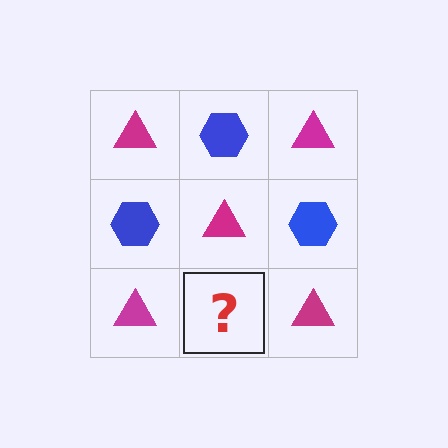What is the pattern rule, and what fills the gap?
The rule is that it alternates magenta triangle and blue hexagon in a checkerboard pattern. The gap should be filled with a blue hexagon.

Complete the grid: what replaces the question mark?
The question mark should be replaced with a blue hexagon.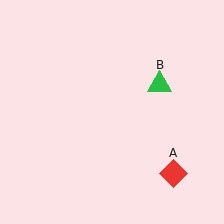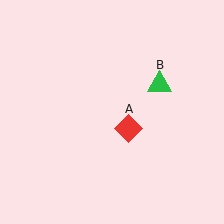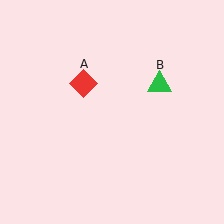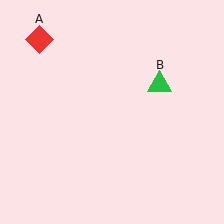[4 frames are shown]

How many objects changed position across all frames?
1 object changed position: red diamond (object A).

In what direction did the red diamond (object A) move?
The red diamond (object A) moved up and to the left.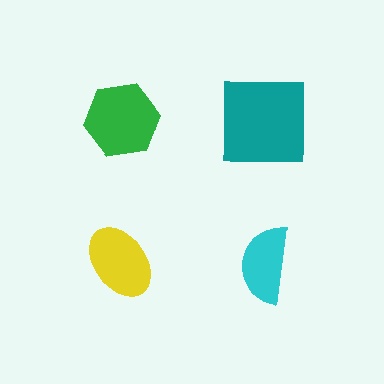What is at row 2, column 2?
A cyan semicircle.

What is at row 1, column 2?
A teal square.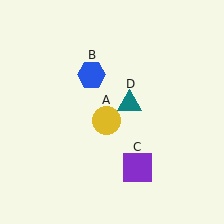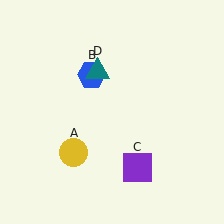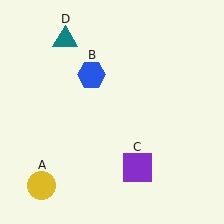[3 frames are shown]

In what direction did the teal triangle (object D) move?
The teal triangle (object D) moved up and to the left.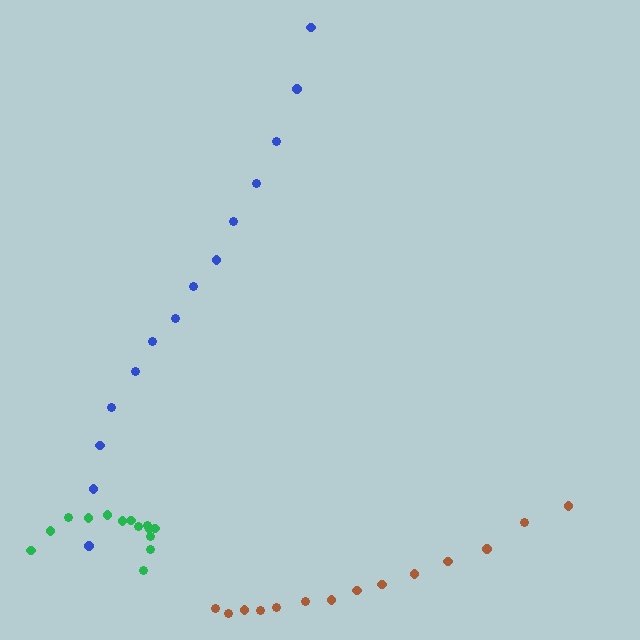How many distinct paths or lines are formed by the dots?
There are 3 distinct paths.